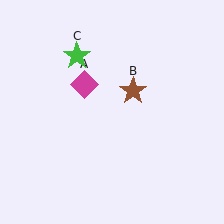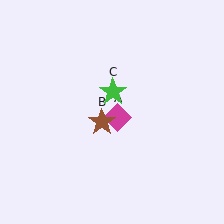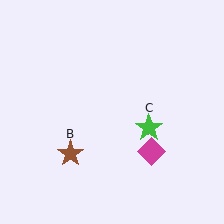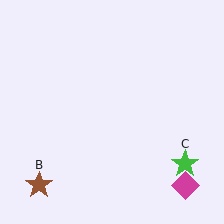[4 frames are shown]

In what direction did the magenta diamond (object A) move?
The magenta diamond (object A) moved down and to the right.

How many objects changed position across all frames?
3 objects changed position: magenta diamond (object A), brown star (object B), green star (object C).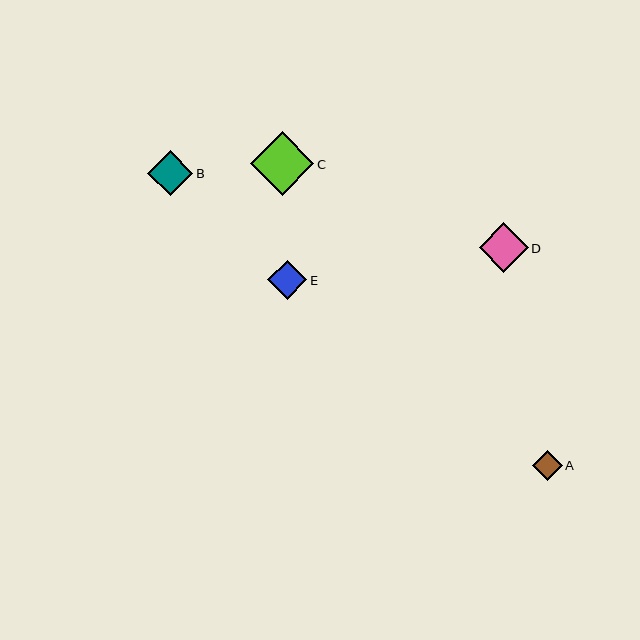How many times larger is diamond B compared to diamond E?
Diamond B is approximately 1.1 times the size of diamond E.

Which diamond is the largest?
Diamond C is the largest with a size of approximately 64 pixels.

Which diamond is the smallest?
Diamond A is the smallest with a size of approximately 30 pixels.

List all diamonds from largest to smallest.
From largest to smallest: C, D, B, E, A.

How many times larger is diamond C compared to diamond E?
Diamond C is approximately 1.6 times the size of diamond E.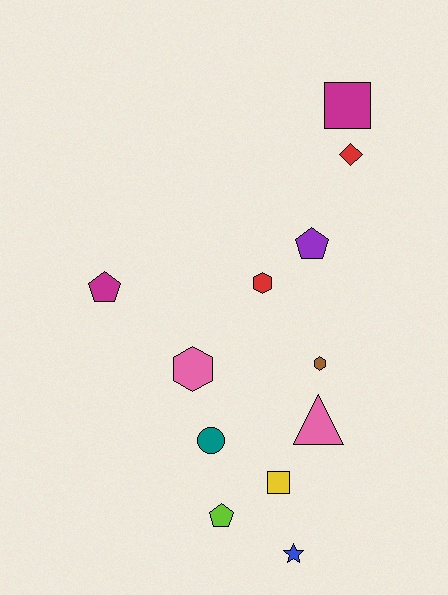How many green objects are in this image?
There are no green objects.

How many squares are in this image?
There are 2 squares.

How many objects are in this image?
There are 12 objects.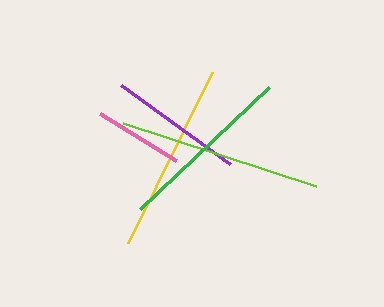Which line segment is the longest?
The lime line is the longest at approximately 203 pixels.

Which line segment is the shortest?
The pink line is the shortest at approximately 90 pixels.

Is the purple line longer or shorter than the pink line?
The purple line is longer than the pink line.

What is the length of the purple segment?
The purple segment is approximately 135 pixels long.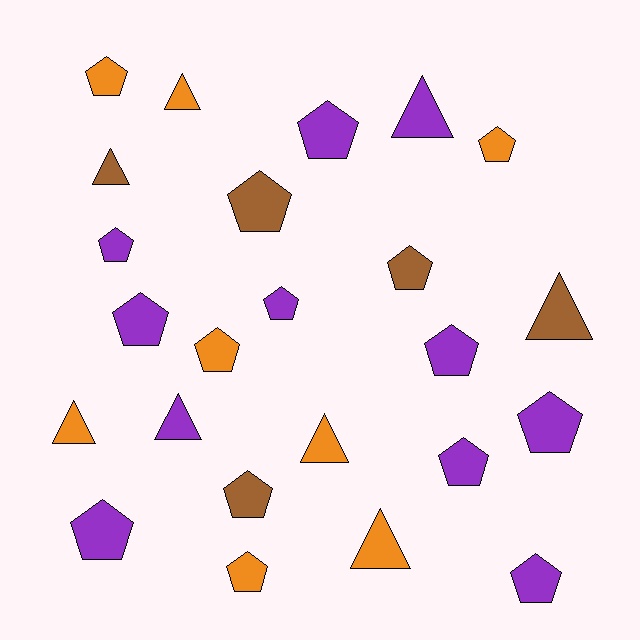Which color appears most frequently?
Purple, with 11 objects.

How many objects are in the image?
There are 24 objects.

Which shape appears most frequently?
Pentagon, with 16 objects.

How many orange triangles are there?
There are 4 orange triangles.